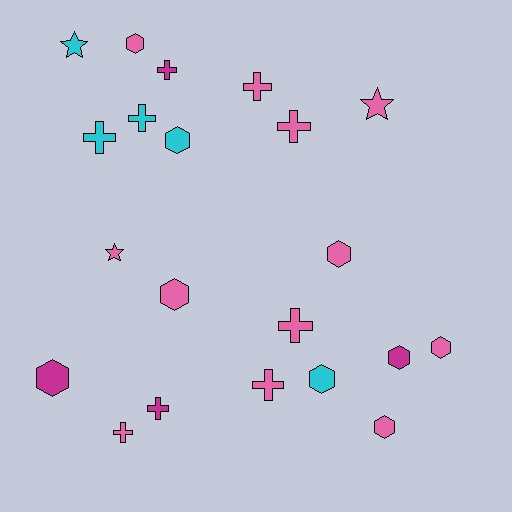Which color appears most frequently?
Pink, with 12 objects.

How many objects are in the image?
There are 21 objects.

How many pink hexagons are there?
There are 5 pink hexagons.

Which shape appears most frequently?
Cross, with 9 objects.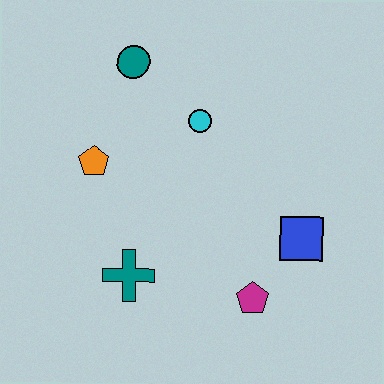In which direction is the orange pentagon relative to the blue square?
The orange pentagon is to the left of the blue square.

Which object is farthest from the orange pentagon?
The blue square is farthest from the orange pentagon.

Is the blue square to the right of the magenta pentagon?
Yes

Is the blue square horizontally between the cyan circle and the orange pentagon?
No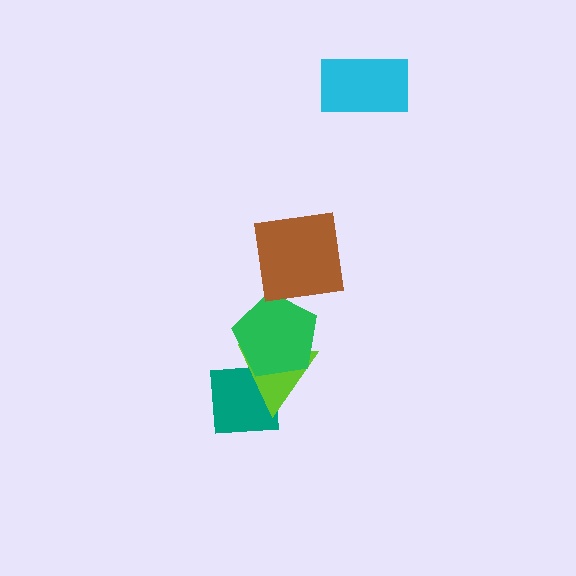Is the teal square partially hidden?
Yes, it is partially covered by another shape.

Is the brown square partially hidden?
No, no other shape covers it.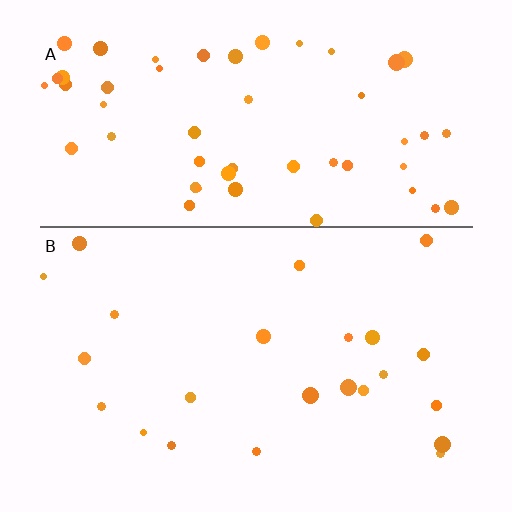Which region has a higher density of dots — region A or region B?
A (the top).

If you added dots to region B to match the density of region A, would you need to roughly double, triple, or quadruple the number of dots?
Approximately double.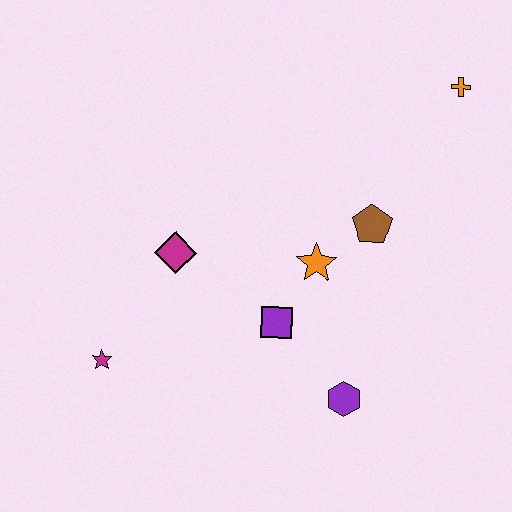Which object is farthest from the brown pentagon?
The magenta star is farthest from the brown pentagon.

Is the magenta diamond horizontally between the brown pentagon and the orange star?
No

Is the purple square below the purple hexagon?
No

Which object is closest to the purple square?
The orange star is closest to the purple square.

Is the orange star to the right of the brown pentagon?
No